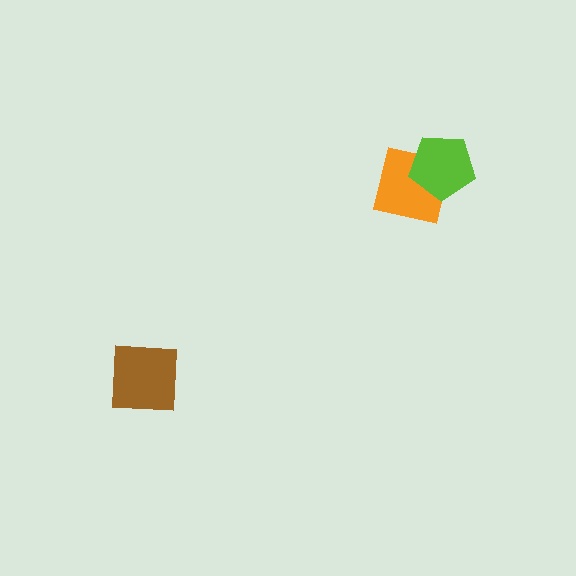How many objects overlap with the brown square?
0 objects overlap with the brown square.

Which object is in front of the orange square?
The lime pentagon is in front of the orange square.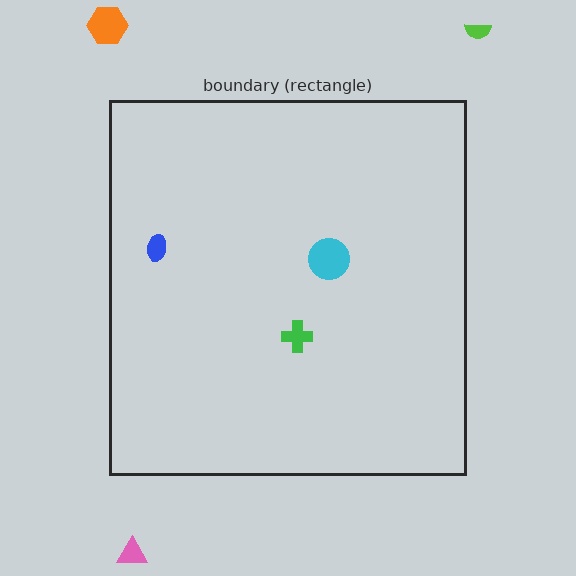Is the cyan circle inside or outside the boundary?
Inside.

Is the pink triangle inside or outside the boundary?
Outside.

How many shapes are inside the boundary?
3 inside, 3 outside.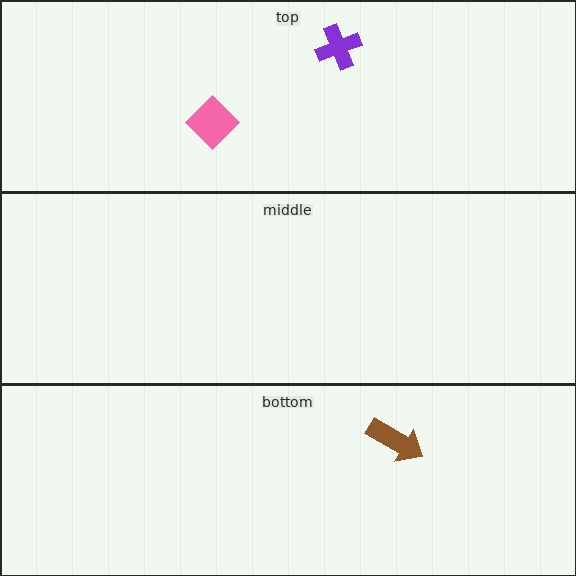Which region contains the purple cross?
The top region.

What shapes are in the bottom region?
The brown arrow.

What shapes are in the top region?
The purple cross, the pink diamond.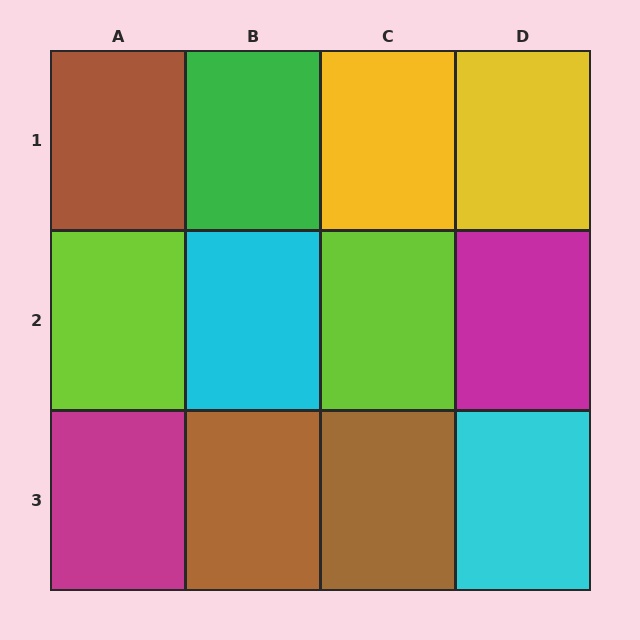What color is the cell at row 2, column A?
Lime.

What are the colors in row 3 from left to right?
Magenta, brown, brown, cyan.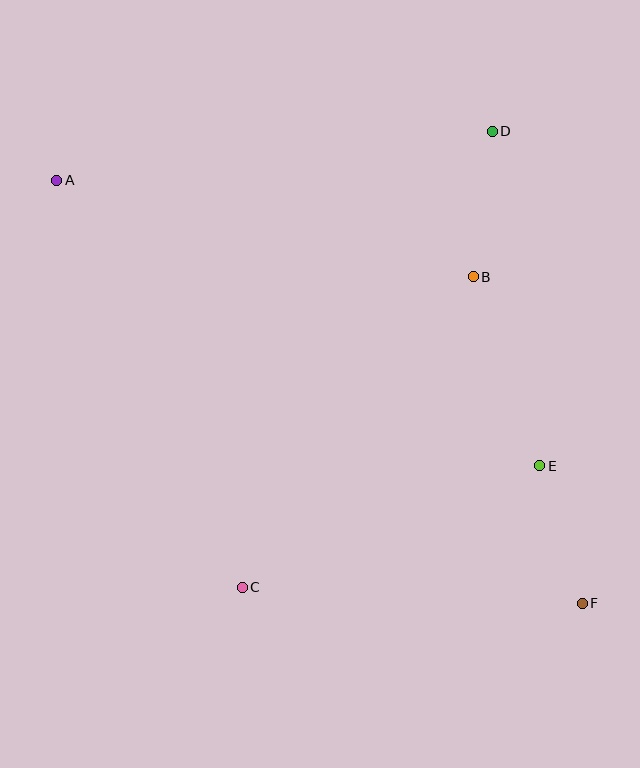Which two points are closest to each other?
Points E and F are closest to each other.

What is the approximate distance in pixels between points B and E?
The distance between B and E is approximately 200 pixels.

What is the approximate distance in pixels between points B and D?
The distance between B and D is approximately 147 pixels.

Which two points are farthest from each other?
Points A and F are farthest from each other.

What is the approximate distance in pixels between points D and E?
The distance between D and E is approximately 338 pixels.